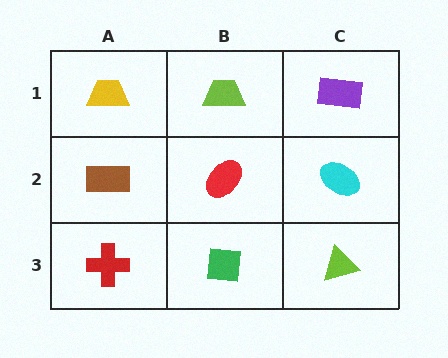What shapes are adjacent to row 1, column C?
A cyan ellipse (row 2, column C), a lime trapezoid (row 1, column B).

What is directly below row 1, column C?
A cyan ellipse.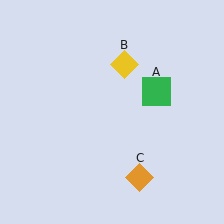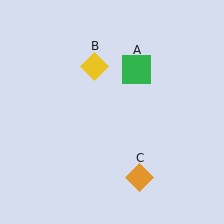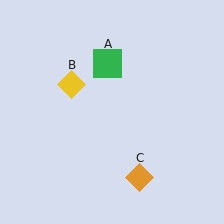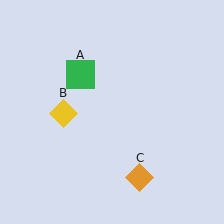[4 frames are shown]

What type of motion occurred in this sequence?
The green square (object A), yellow diamond (object B) rotated counterclockwise around the center of the scene.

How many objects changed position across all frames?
2 objects changed position: green square (object A), yellow diamond (object B).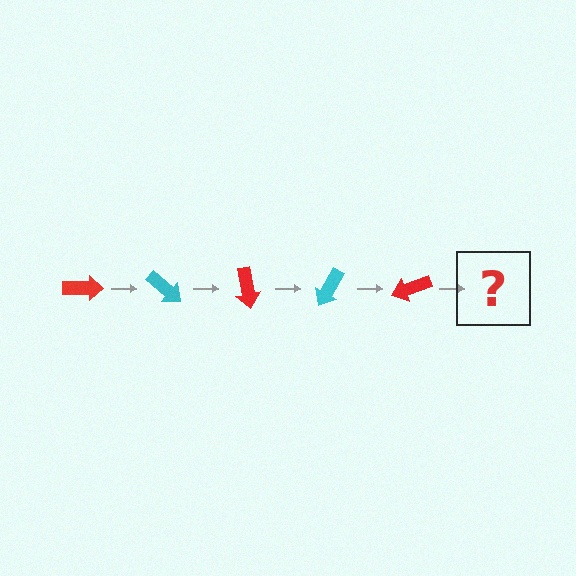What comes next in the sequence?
The next element should be a cyan arrow, rotated 200 degrees from the start.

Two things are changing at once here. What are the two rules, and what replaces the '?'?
The two rules are that it rotates 40 degrees each step and the color cycles through red and cyan. The '?' should be a cyan arrow, rotated 200 degrees from the start.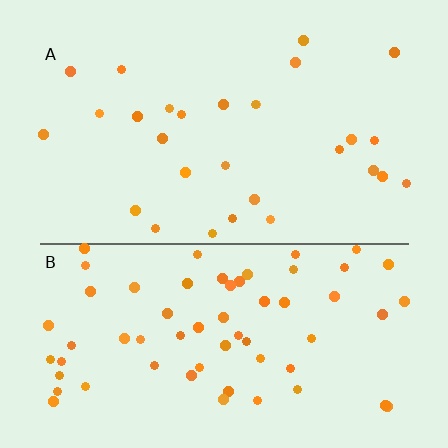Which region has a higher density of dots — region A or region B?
B (the bottom).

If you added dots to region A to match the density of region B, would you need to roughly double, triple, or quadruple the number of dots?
Approximately double.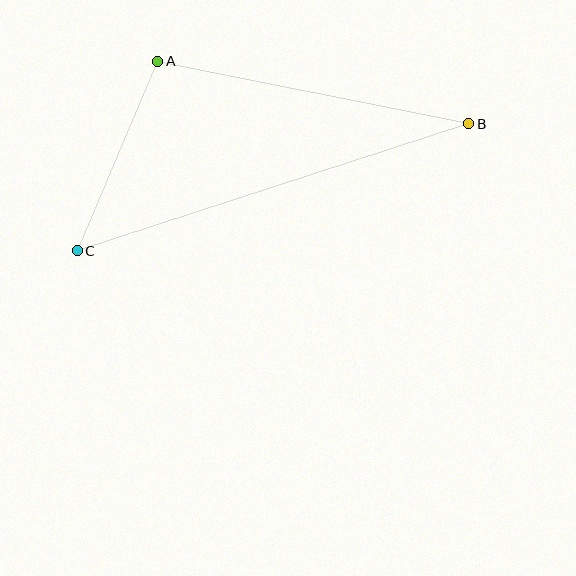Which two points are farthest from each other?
Points B and C are farthest from each other.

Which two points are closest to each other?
Points A and C are closest to each other.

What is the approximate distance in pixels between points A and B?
The distance between A and B is approximately 318 pixels.